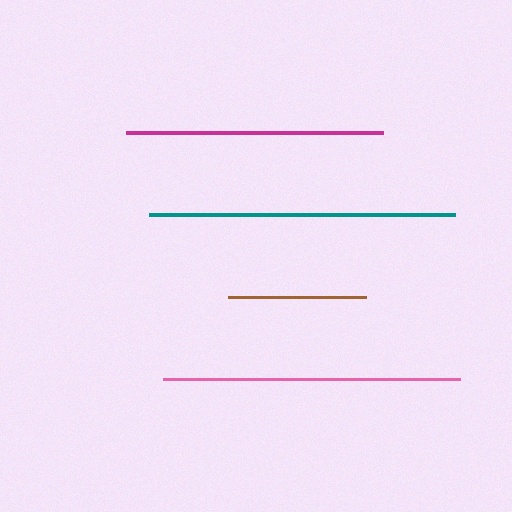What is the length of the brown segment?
The brown segment is approximately 138 pixels long.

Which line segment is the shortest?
The brown line is the shortest at approximately 138 pixels.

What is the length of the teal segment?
The teal segment is approximately 306 pixels long.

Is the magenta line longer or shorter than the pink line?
The pink line is longer than the magenta line.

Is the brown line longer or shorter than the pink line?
The pink line is longer than the brown line.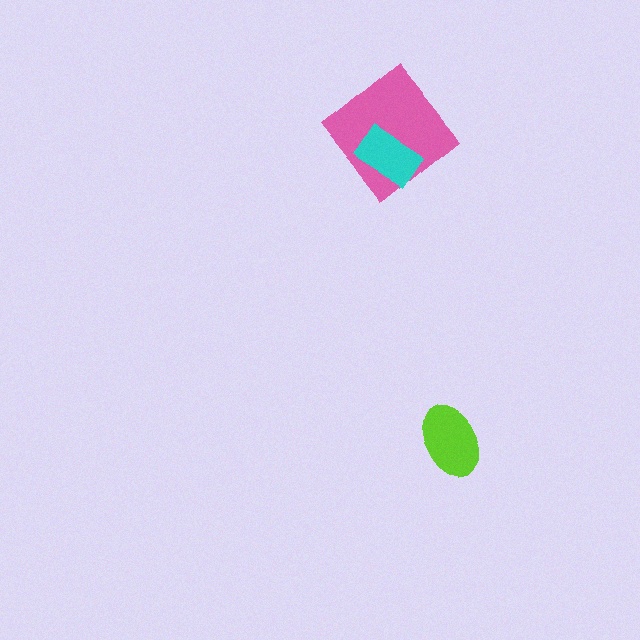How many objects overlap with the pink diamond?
1 object overlaps with the pink diamond.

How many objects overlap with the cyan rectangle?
1 object overlaps with the cyan rectangle.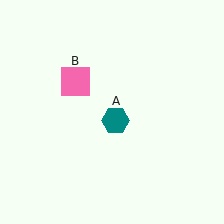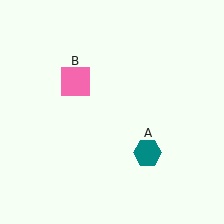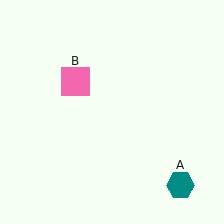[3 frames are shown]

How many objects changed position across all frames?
1 object changed position: teal hexagon (object A).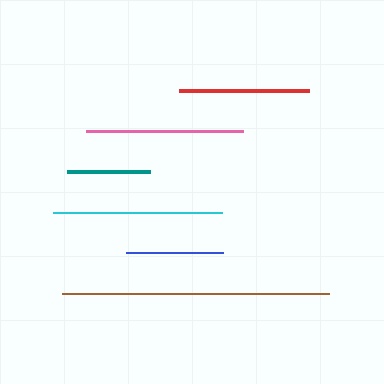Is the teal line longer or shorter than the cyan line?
The cyan line is longer than the teal line.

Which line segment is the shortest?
The teal line is the shortest at approximately 83 pixels.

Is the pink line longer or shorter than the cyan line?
The cyan line is longer than the pink line.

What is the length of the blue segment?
The blue segment is approximately 96 pixels long.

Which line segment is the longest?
The brown line is the longest at approximately 267 pixels.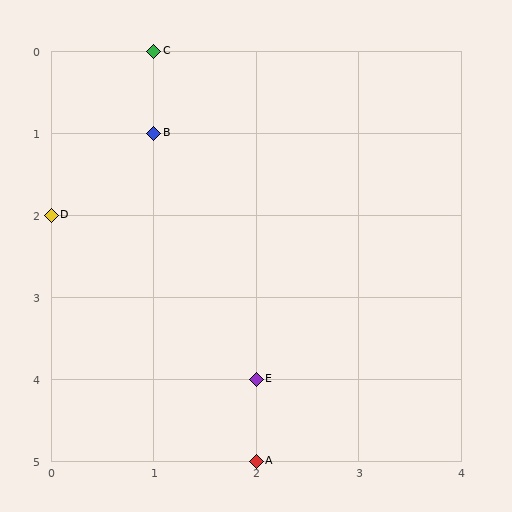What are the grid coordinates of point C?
Point C is at grid coordinates (1, 0).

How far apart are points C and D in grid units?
Points C and D are 1 column and 2 rows apart (about 2.2 grid units diagonally).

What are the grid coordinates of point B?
Point B is at grid coordinates (1, 1).